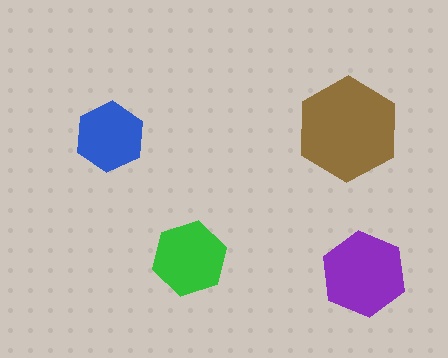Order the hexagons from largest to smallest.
the brown one, the purple one, the green one, the blue one.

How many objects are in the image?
There are 4 objects in the image.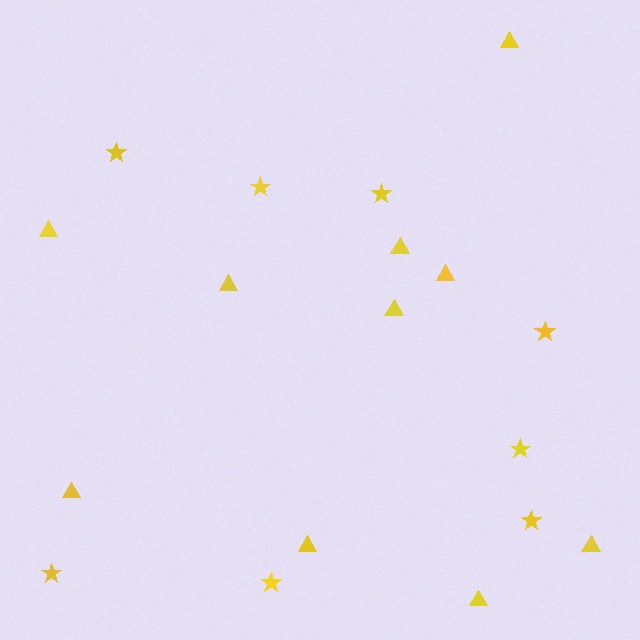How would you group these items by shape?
There are 2 groups: one group of triangles (10) and one group of stars (8).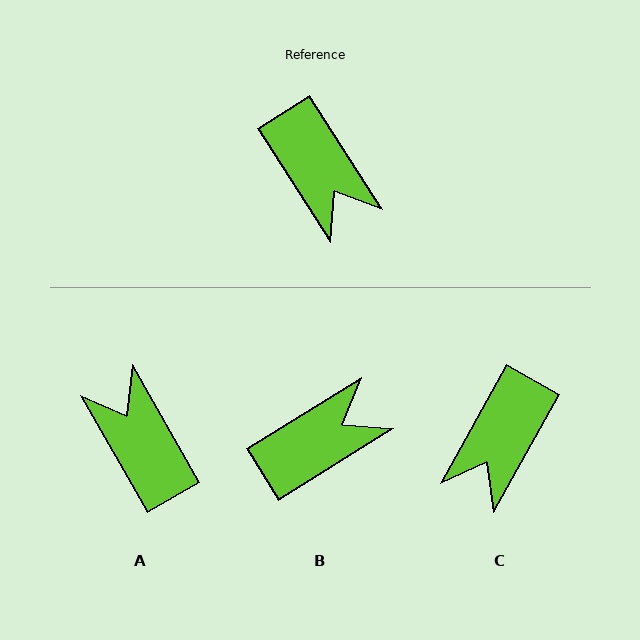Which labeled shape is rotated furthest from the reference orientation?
A, about 177 degrees away.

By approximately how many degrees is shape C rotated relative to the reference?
Approximately 61 degrees clockwise.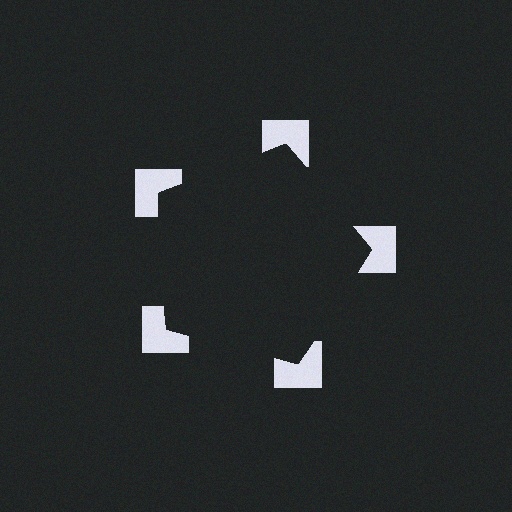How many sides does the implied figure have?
5 sides.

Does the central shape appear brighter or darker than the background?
It typically appears slightly darker than the background, even though no actual brightness change is drawn.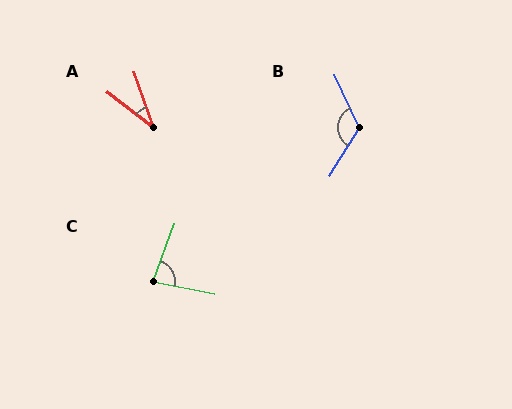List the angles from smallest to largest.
A (33°), C (80°), B (123°).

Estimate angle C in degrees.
Approximately 80 degrees.